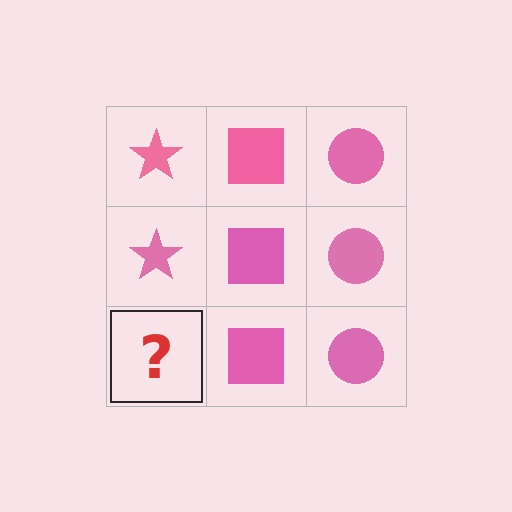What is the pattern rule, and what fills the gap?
The rule is that each column has a consistent shape. The gap should be filled with a pink star.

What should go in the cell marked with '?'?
The missing cell should contain a pink star.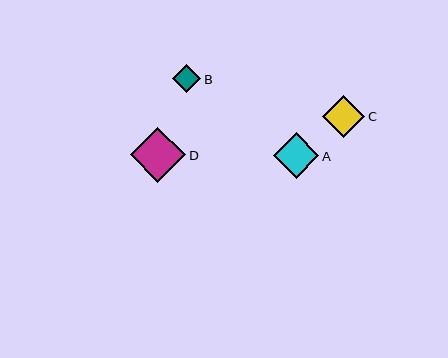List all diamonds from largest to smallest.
From largest to smallest: D, A, C, B.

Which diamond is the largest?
Diamond D is the largest with a size of approximately 55 pixels.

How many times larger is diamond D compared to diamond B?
Diamond D is approximately 1.9 times the size of diamond B.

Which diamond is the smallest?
Diamond B is the smallest with a size of approximately 28 pixels.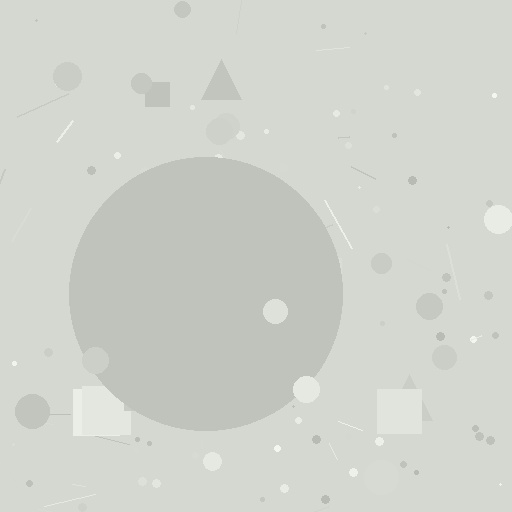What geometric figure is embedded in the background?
A circle is embedded in the background.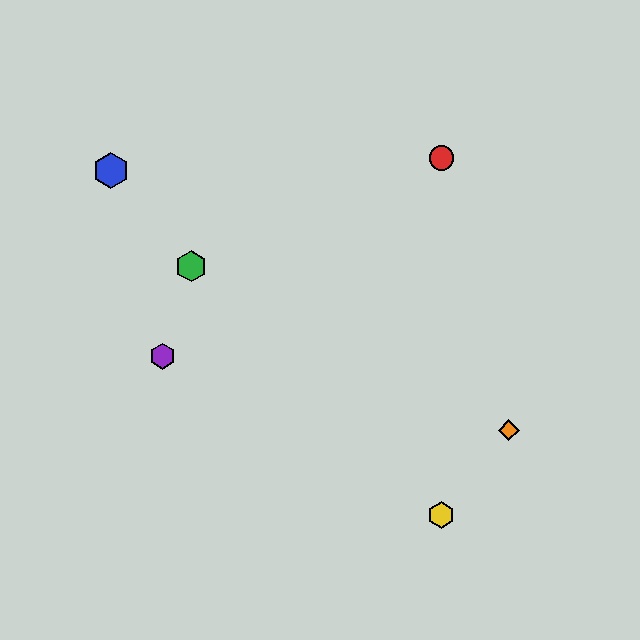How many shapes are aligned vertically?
2 shapes (the red circle, the yellow hexagon) are aligned vertically.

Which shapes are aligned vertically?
The red circle, the yellow hexagon are aligned vertically.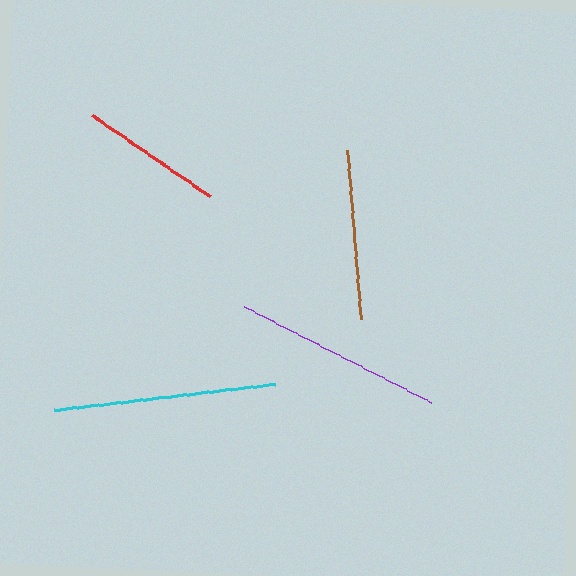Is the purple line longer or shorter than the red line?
The purple line is longer than the red line.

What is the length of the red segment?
The red segment is approximately 143 pixels long.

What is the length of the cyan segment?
The cyan segment is approximately 222 pixels long.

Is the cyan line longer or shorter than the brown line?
The cyan line is longer than the brown line.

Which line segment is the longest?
The cyan line is the longest at approximately 222 pixels.